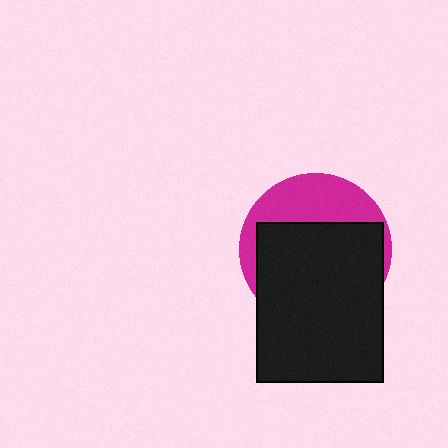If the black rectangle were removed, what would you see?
You would see the complete magenta circle.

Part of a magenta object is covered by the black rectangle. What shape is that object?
It is a circle.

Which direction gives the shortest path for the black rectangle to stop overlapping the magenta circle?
Moving down gives the shortest separation.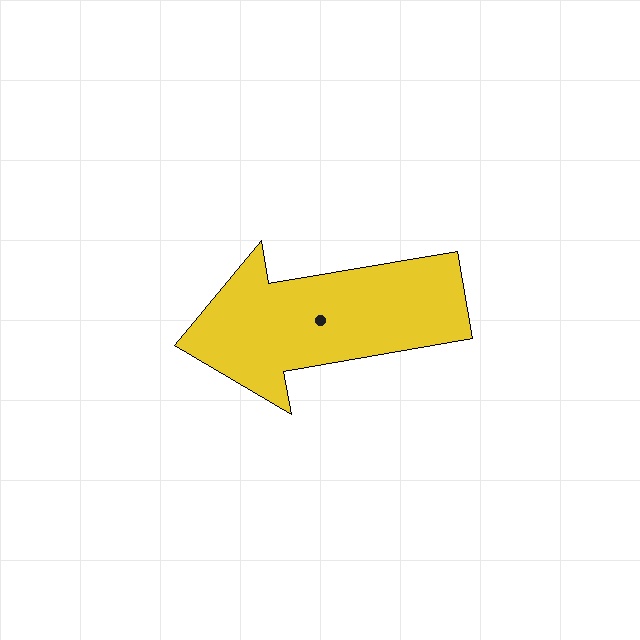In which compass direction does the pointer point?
West.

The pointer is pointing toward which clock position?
Roughly 9 o'clock.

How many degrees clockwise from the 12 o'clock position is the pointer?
Approximately 260 degrees.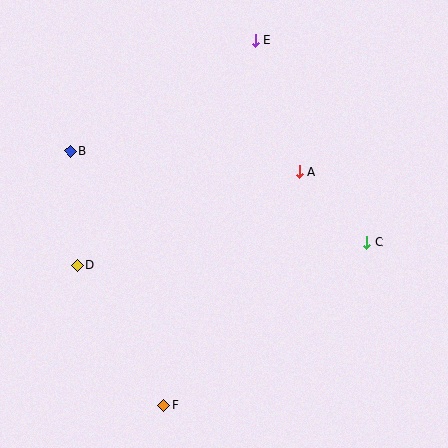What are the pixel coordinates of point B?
Point B is at (71, 151).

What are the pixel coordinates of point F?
Point F is at (164, 405).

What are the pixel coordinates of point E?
Point E is at (255, 40).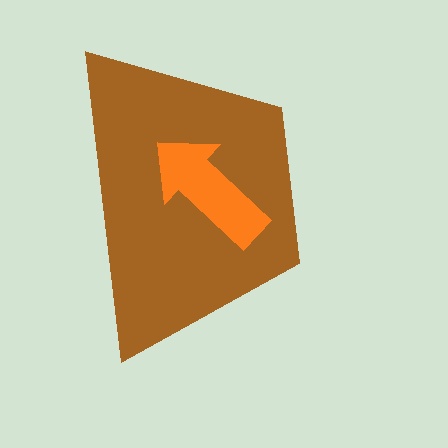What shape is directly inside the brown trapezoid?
The orange arrow.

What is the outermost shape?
The brown trapezoid.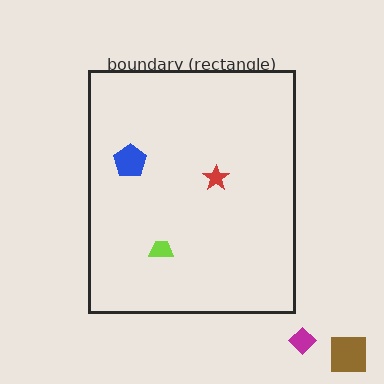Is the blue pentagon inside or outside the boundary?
Inside.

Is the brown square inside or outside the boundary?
Outside.